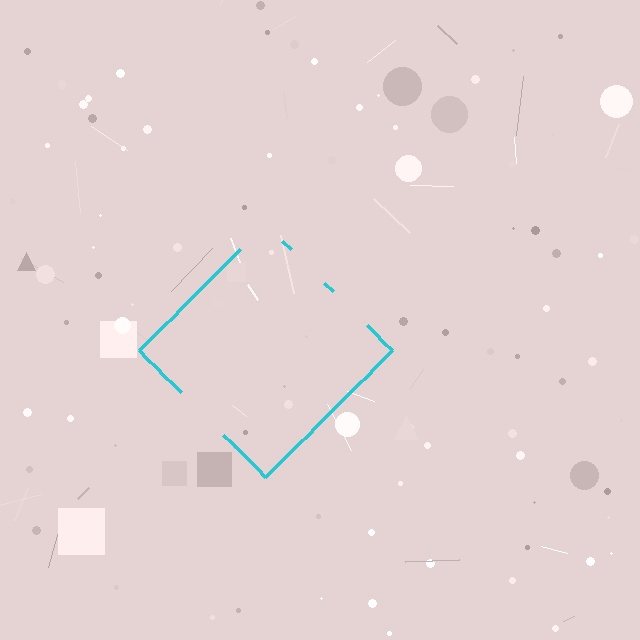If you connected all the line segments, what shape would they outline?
They would outline a diamond.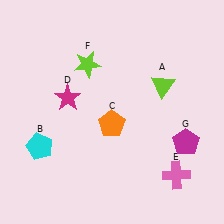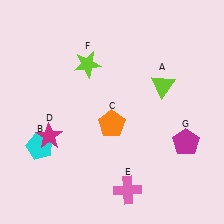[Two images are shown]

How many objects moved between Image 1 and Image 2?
2 objects moved between the two images.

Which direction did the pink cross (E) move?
The pink cross (E) moved left.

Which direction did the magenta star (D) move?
The magenta star (D) moved down.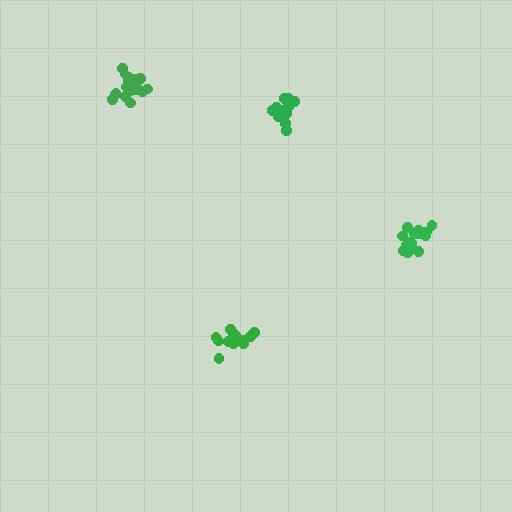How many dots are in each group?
Group 1: 12 dots, Group 2: 17 dots, Group 3: 17 dots, Group 4: 13 dots (59 total).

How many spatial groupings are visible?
There are 4 spatial groupings.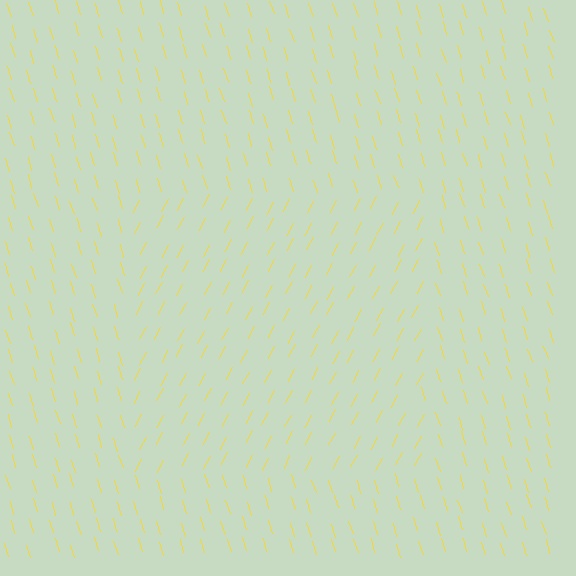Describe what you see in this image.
The image is filled with small yellow line segments. A rectangle region in the image has lines oriented differently from the surrounding lines, creating a visible texture boundary.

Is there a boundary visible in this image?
Yes, there is a texture boundary formed by a change in line orientation.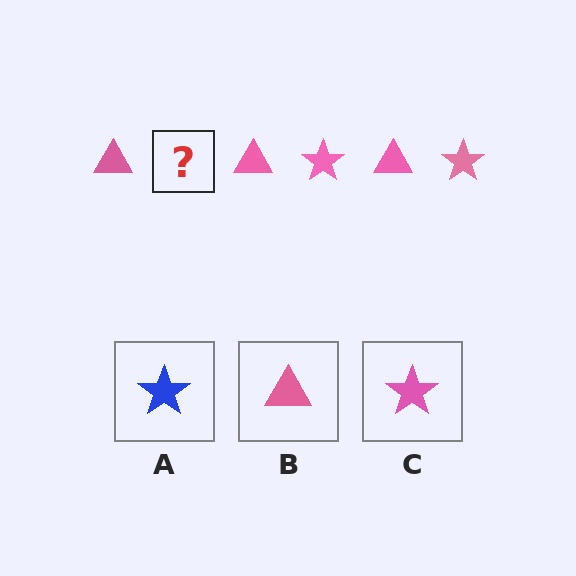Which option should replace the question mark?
Option C.